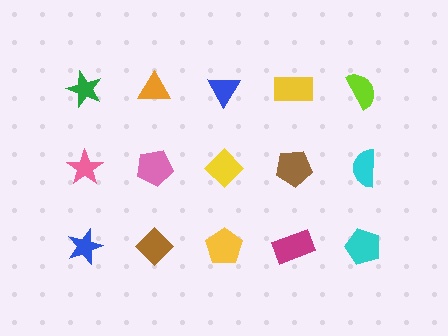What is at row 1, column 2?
An orange triangle.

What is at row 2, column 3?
A yellow diamond.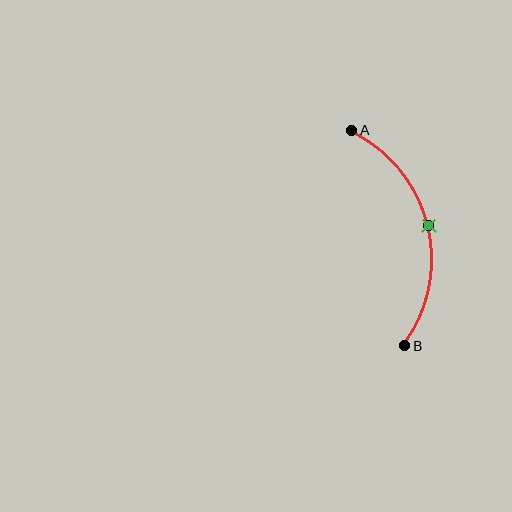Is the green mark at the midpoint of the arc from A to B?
Yes. The green mark lies on the arc at equal arc-length from both A and B — it is the arc midpoint.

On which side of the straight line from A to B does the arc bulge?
The arc bulges to the right of the straight line connecting A and B.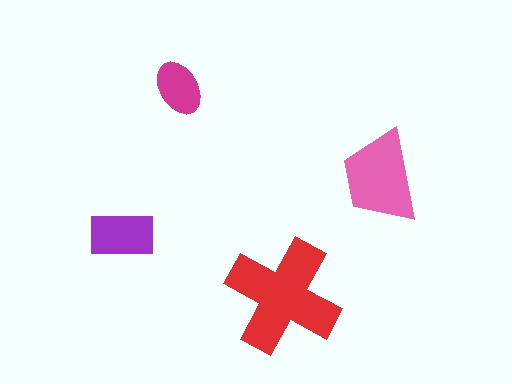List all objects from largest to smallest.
The red cross, the pink trapezoid, the purple rectangle, the magenta ellipse.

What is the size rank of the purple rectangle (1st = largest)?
3rd.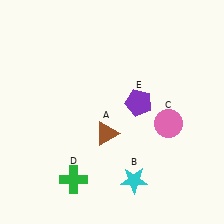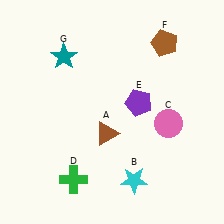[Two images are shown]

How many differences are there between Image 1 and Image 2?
There are 2 differences between the two images.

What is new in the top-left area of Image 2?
A teal star (G) was added in the top-left area of Image 2.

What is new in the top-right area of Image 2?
A brown pentagon (F) was added in the top-right area of Image 2.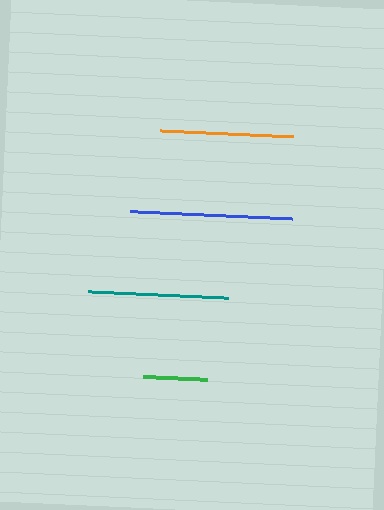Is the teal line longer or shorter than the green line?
The teal line is longer than the green line.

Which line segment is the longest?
The blue line is the longest at approximately 162 pixels.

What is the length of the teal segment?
The teal segment is approximately 139 pixels long.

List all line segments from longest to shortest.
From longest to shortest: blue, teal, orange, green.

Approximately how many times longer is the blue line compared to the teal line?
The blue line is approximately 1.2 times the length of the teal line.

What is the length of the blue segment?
The blue segment is approximately 162 pixels long.